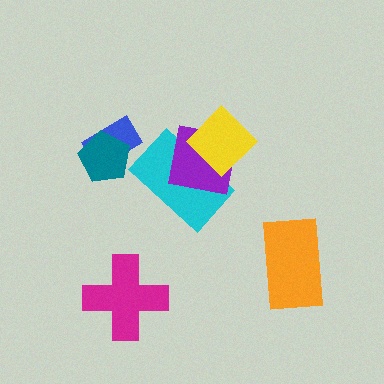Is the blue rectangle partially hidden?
Yes, it is partially covered by another shape.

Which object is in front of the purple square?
The yellow diamond is in front of the purple square.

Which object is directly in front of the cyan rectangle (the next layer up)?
The purple square is directly in front of the cyan rectangle.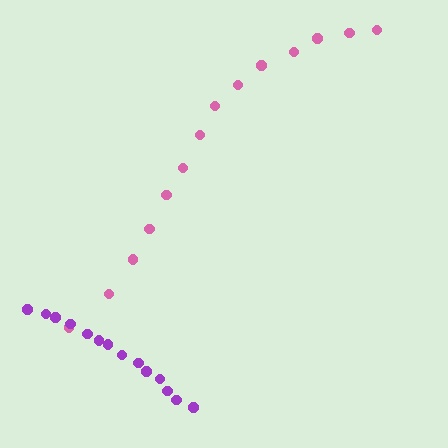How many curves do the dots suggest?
There are 2 distinct paths.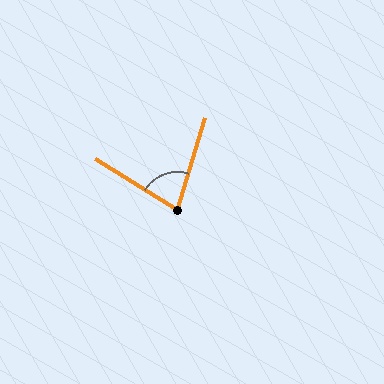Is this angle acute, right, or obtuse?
It is acute.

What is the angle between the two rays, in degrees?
Approximately 75 degrees.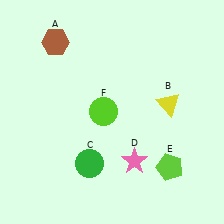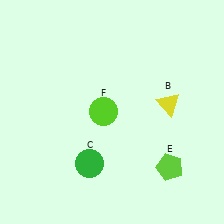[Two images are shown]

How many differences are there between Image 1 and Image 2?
There are 2 differences between the two images.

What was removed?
The pink star (D), the brown hexagon (A) were removed in Image 2.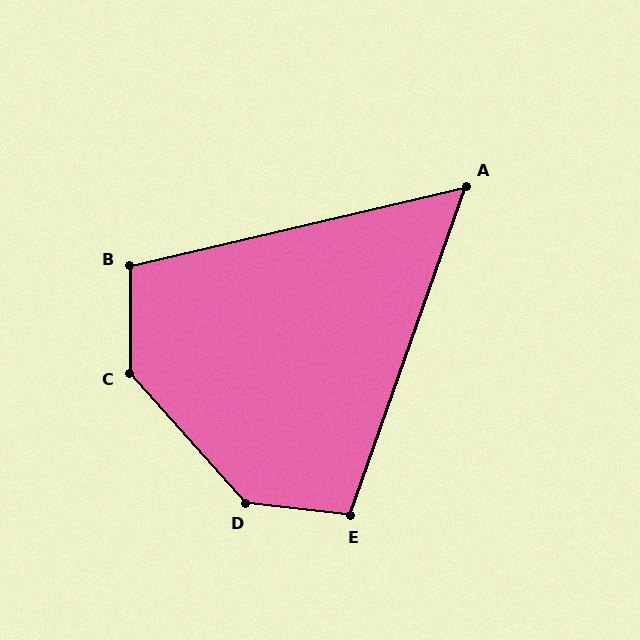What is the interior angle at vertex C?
Approximately 138 degrees (obtuse).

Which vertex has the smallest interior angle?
A, at approximately 57 degrees.